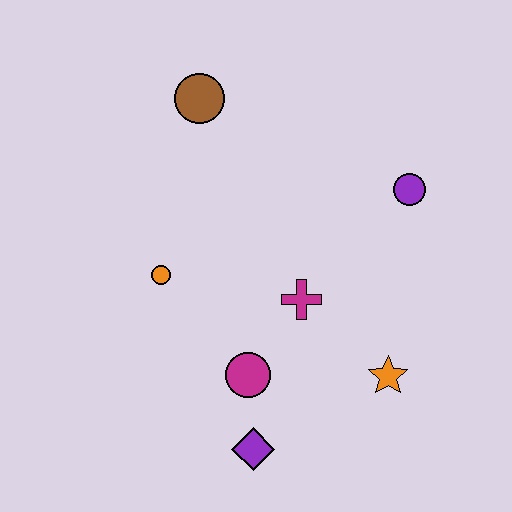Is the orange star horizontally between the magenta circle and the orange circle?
No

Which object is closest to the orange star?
The magenta cross is closest to the orange star.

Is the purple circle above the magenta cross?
Yes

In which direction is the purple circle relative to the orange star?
The purple circle is above the orange star.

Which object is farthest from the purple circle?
The purple diamond is farthest from the purple circle.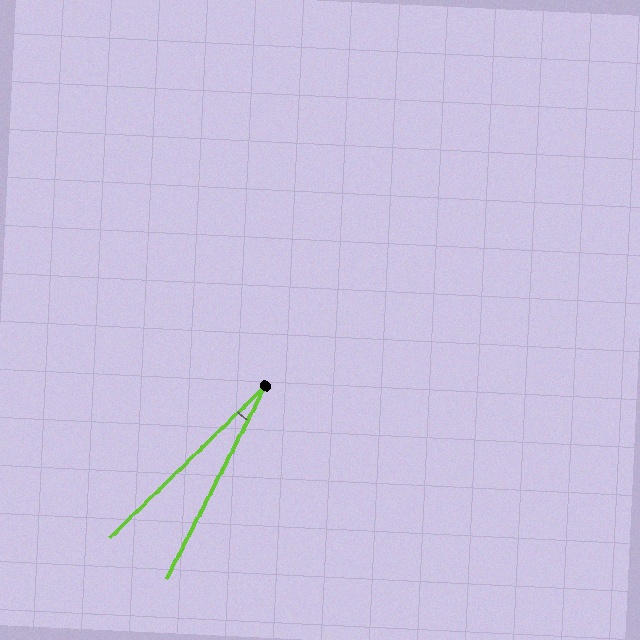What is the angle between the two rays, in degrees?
Approximately 19 degrees.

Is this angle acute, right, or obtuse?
It is acute.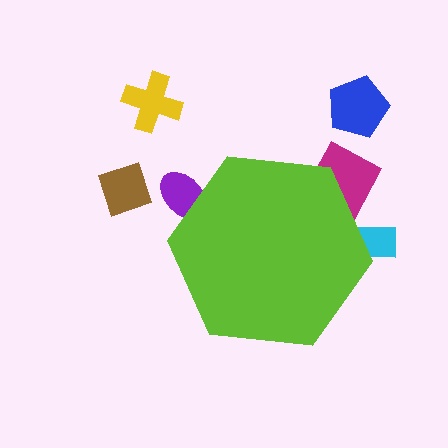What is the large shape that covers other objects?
A lime hexagon.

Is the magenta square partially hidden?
Yes, the magenta square is partially hidden behind the lime hexagon.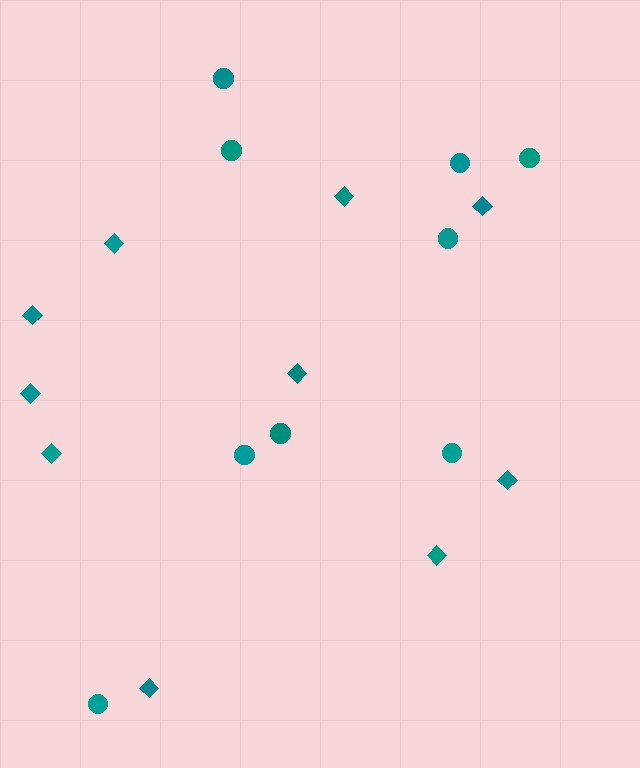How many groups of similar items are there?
There are 2 groups: one group of circles (9) and one group of diamonds (10).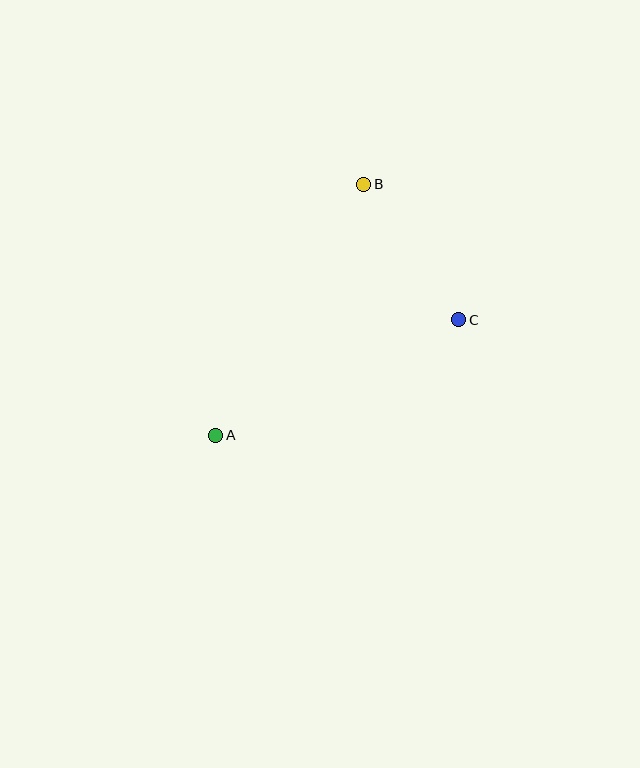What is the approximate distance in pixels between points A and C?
The distance between A and C is approximately 269 pixels.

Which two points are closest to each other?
Points B and C are closest to each other.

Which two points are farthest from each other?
Points A and B are farthest from each other.